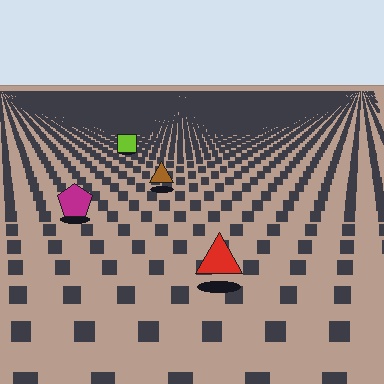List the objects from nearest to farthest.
From nearest to farthest: the red triangle, the magenta pentagon, the brown triangle, the lime square.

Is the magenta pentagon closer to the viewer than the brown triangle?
Yes. The magenta pentagon is closer — you can tell from the texture gradient: the ground texture is coarser near it.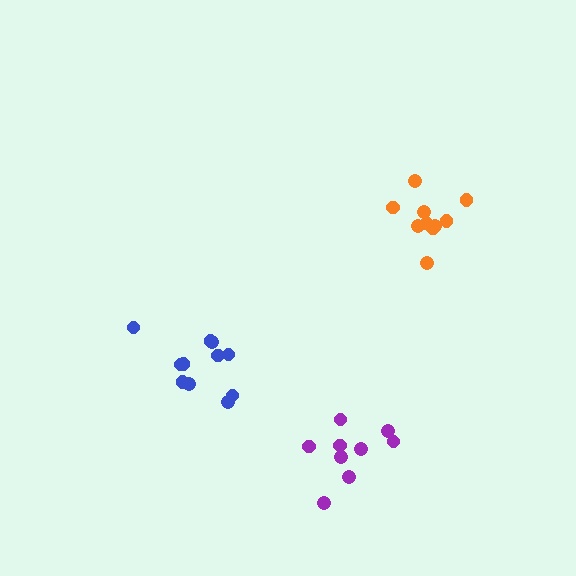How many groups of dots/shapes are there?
There are 3 groups.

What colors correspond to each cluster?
The clusters are colored: orange, blue, purple.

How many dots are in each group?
Group 1: 10 dots, Group 2: 11 dots, Group 3: 9 dots (30 total).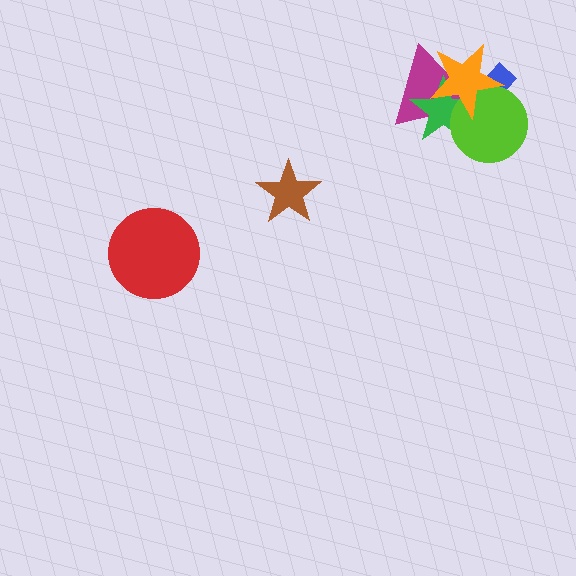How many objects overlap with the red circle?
0 objects overlap with the red circle.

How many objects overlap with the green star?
4 objects overlap with the green star.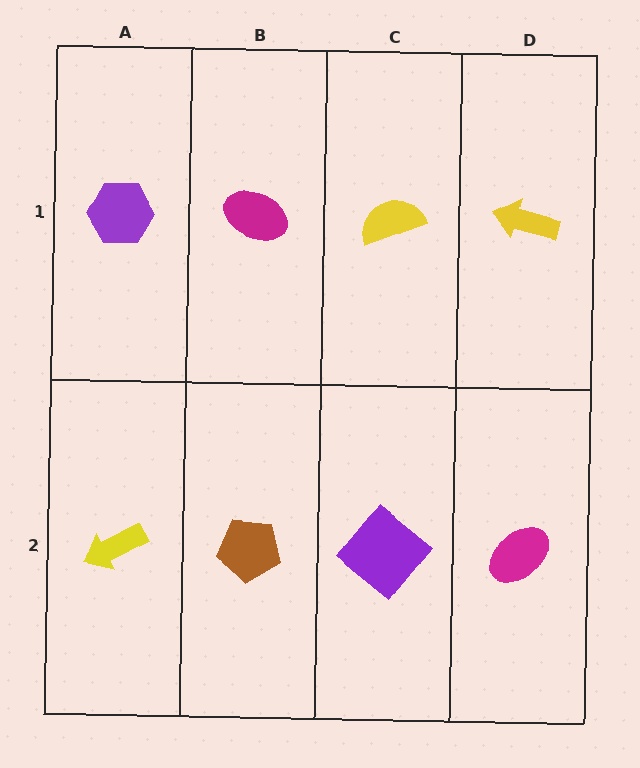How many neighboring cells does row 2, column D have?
2.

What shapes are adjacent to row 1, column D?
A magenta ellipse (row 2, column D), a yellow semicircle (row 1, column C).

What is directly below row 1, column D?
A magenta ellipse.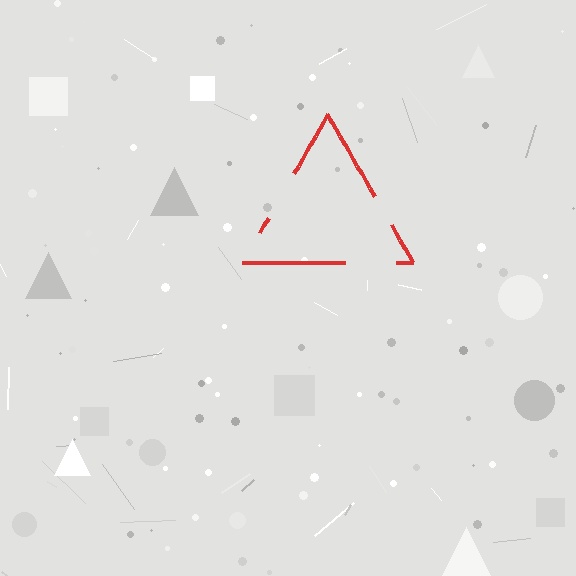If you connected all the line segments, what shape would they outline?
They would outline a triangle.